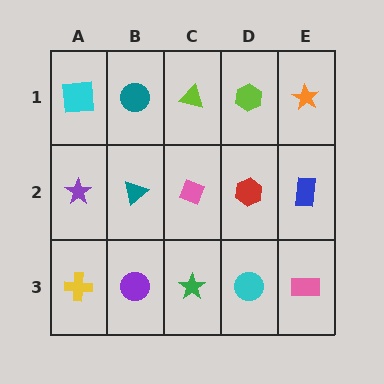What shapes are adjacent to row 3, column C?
A pink diamond (row 2, column C), a purple circle (row 3, column B), a cyan circle (row 3, column D).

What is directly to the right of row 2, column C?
A red hexagon.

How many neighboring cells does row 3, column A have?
2.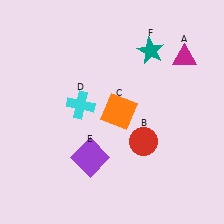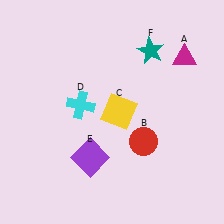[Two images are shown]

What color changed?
The square (C) changed from orange in Image 1 to yellow in Image 2.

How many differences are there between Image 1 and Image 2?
There is 1 difference between the two images.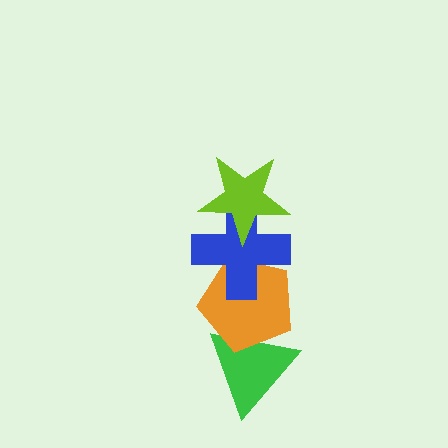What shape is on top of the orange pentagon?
The blue cross is on top of the orange pentagon.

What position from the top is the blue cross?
The blue cross is 2nd from the top.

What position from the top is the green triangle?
The green triangle is 4th from the top.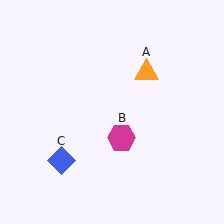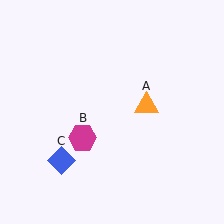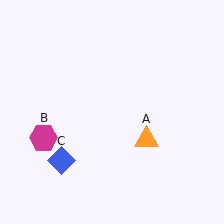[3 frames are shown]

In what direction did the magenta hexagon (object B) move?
The magenta hexagon (object B) moved left.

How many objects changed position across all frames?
2 objects changed position: orange triangle (object A), magenta hexagon (object B).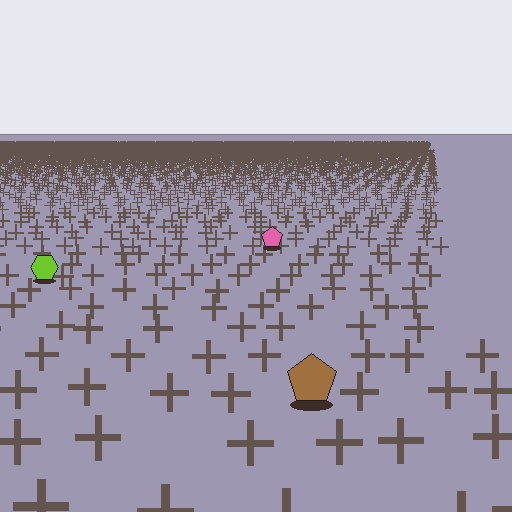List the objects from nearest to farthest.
From nearest to farthest: the brown pentagon, the lime hexagon, the pink pentagon.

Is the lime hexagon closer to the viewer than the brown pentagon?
No. The brown pentagon is closer — you can tell from the texture gradient: the ground texture is coarser near it.